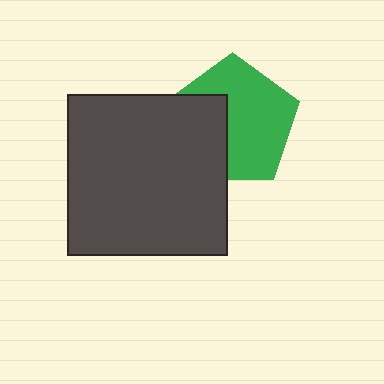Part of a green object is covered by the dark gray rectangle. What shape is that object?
It is a pentagon.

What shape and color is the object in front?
The object in front is a dark gray rectangle.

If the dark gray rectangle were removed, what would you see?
You would see the complete green pentagon.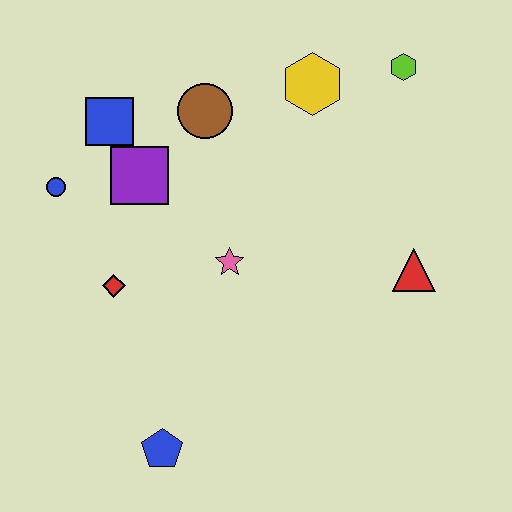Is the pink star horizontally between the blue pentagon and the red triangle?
Yes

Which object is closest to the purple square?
The blue square is closest to the purple square.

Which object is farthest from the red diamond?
The lime hexagon is farthest from the red diamond.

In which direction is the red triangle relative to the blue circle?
The red triangle is to the right of the blue circle.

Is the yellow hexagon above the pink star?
Yes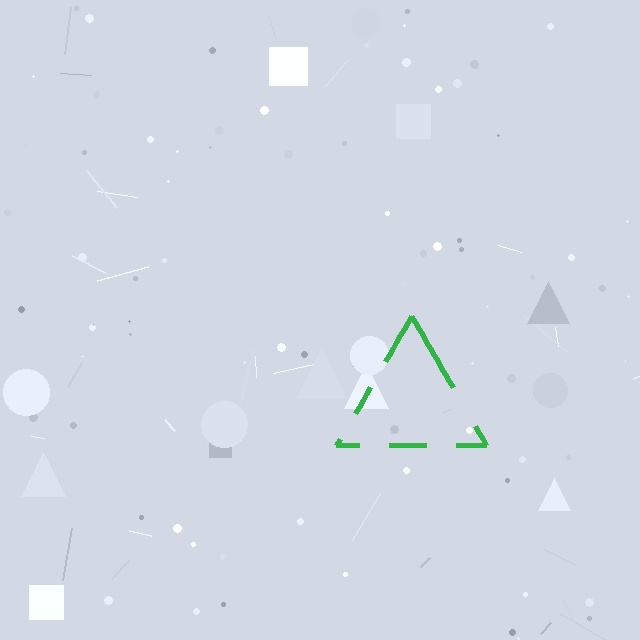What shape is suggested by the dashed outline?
The dashed outline suggests a triangle.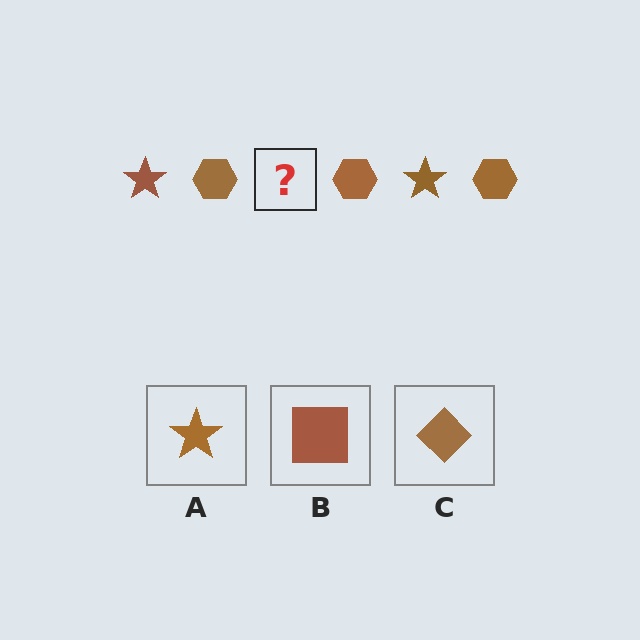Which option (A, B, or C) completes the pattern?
A.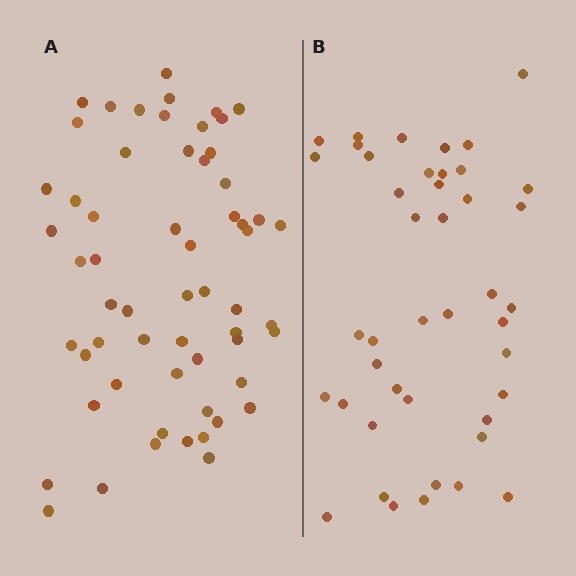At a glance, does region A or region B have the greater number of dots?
Region A (the left region) has more dots.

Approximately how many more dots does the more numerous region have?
Region A has approximately 15 more dots than region B.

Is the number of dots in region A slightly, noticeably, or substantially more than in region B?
Region A has noticeably more, but not dramatically so. The ratio is roughly 1.4 to 1.